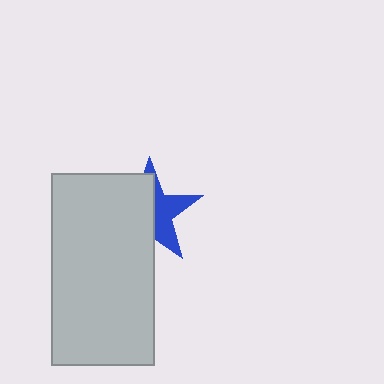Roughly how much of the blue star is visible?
A small part of it is visible (roughly 42%).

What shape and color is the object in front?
The object in front is a light gray rectangle.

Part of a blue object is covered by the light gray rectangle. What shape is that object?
It is a star.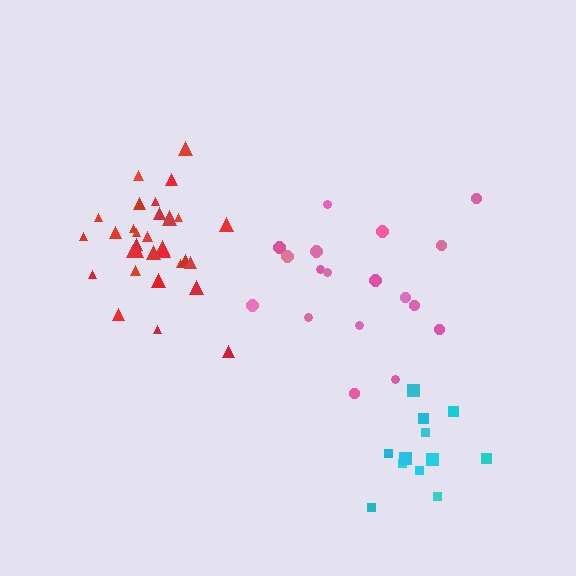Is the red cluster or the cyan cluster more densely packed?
Red.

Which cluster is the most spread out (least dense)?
Pink.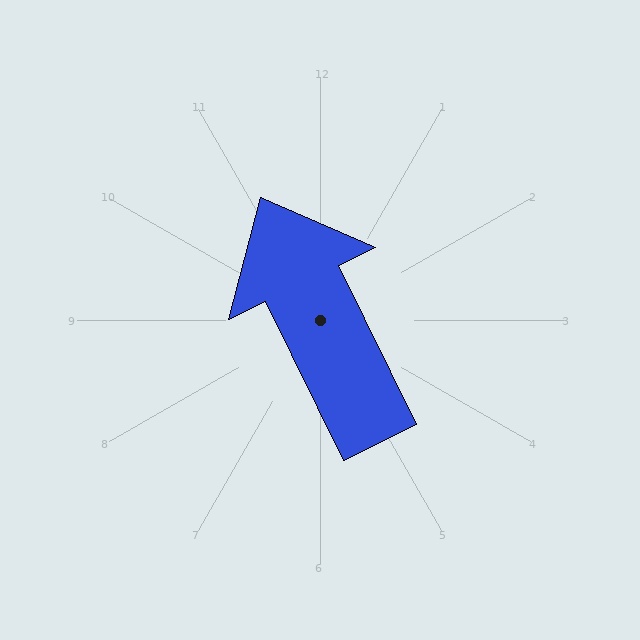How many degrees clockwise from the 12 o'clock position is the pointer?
Approximately 334 degrees.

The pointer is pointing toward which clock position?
Roughly 11 o'clock.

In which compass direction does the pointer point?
Northwest.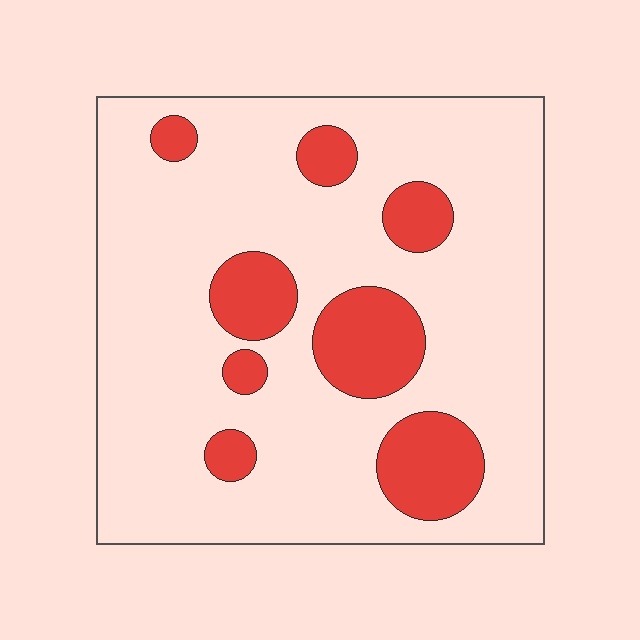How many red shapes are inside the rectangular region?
8.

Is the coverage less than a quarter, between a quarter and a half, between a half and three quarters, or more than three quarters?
Less than a quarter.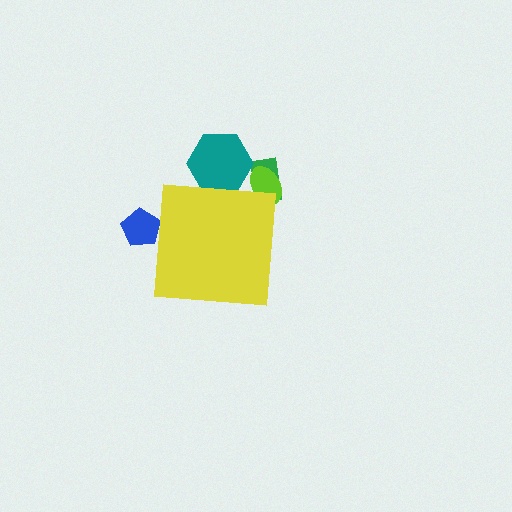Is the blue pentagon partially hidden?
Yes, the blue pentagon is partially hidden behind the yellow square.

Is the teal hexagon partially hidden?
Yes, the teal hexagon is partially hidden behind the yellow square.